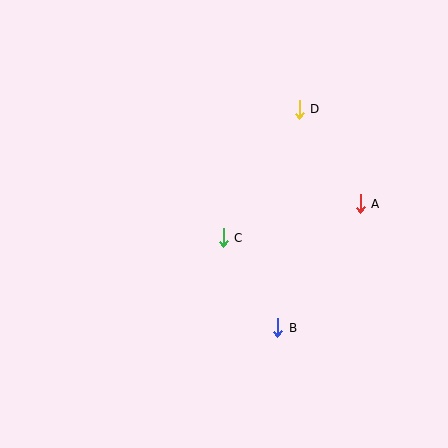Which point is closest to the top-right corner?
Point D is closest to the top-right corner.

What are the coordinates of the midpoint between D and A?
The midpoint between D and A is at (330, 157).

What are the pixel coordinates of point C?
Point C is at (223, 238).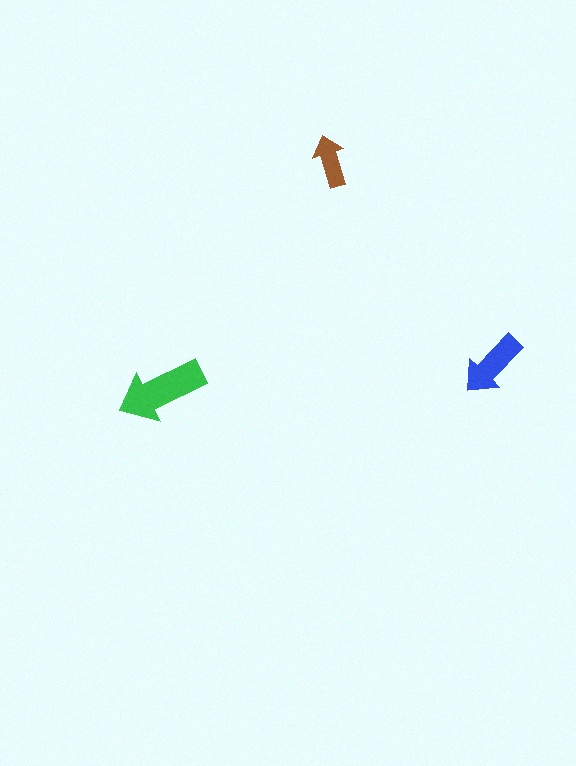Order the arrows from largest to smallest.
the green one, the blue one, the brown one.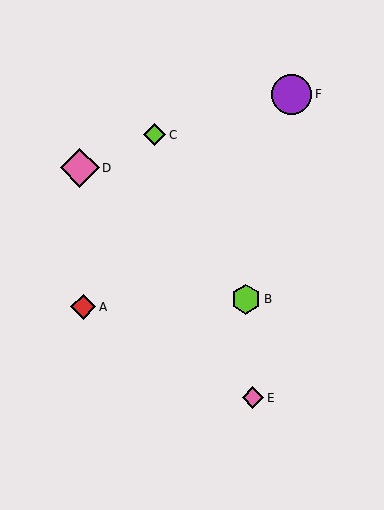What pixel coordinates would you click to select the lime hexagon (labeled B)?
Click at (246, 299) to select the lime hexagon B.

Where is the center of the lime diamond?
The center of the lime diamond is at (154, 135).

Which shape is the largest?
The purple circle (labeled F) is the largest.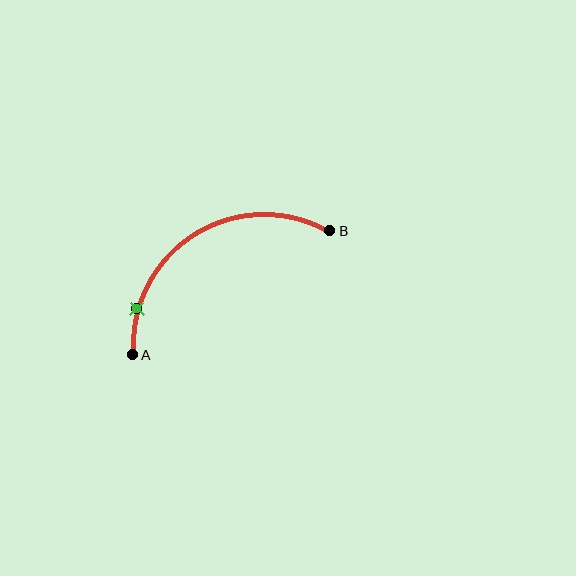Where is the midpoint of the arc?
The arc midpoint is the point on the curve farthest from the straight line joining A and B. It sits above that line.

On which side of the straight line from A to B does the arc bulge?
The arc bulges above the straight line connecting A and B.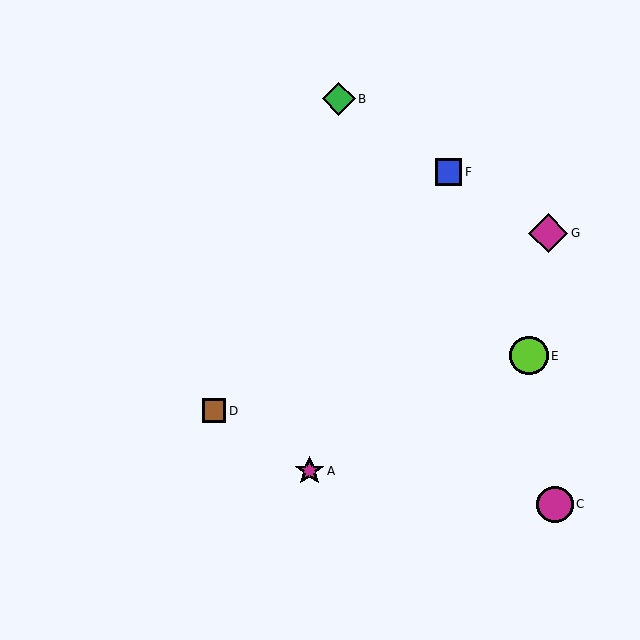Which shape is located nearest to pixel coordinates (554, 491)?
The magenta circle (labeled C) at (555, 504) is nearest to that location.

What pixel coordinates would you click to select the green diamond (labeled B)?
Click at (339, 99) to select the green diamond B.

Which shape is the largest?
The magenta diamond (labeled G) is the largest.